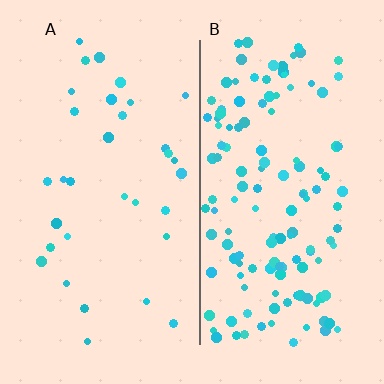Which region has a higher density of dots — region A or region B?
B (the right).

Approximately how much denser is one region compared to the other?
Approximately 4.1× — region B over region A.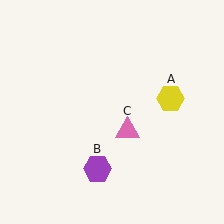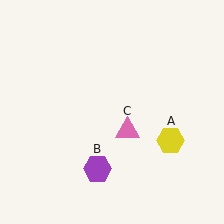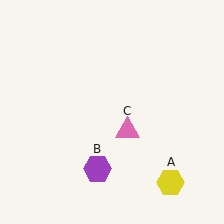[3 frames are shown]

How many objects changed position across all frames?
1 object changed position: yellow hexagon (object A).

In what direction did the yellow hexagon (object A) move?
The yellow hexagon (object A) moved down.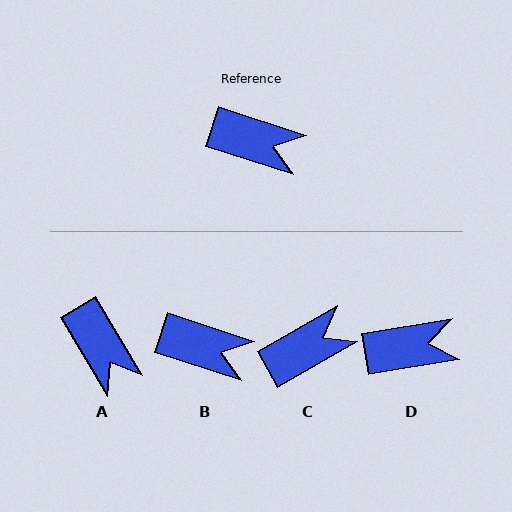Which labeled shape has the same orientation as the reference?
B.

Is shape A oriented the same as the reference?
No, it is off by about 41 degrees.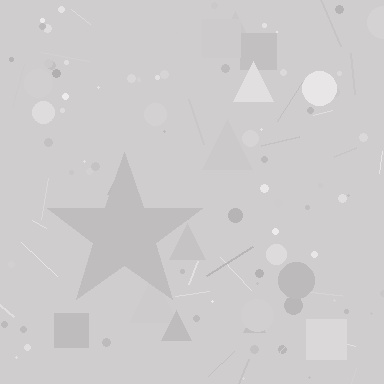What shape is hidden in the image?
A star is hidden in the image.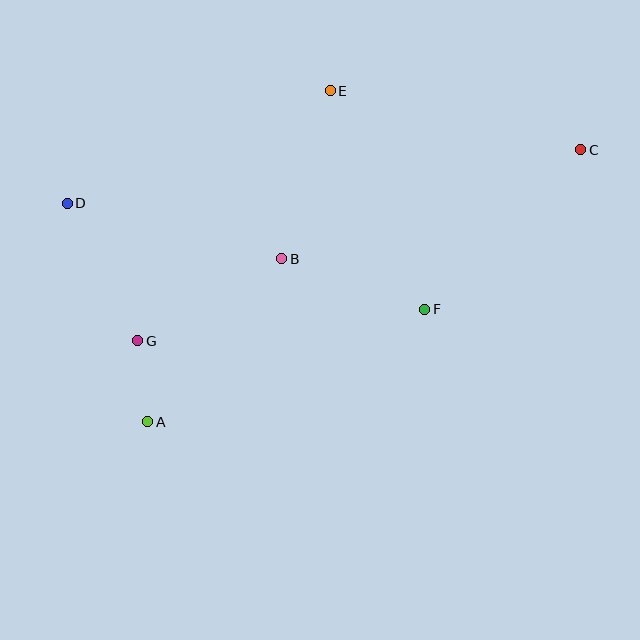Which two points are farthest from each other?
Points C and D are farthest from each other.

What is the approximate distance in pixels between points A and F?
The distance between A and F is approximately 299 pixels.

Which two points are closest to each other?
Points A and G are closest to each other.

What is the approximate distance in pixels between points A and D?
The distance between A and D is approximately 233 pixels.